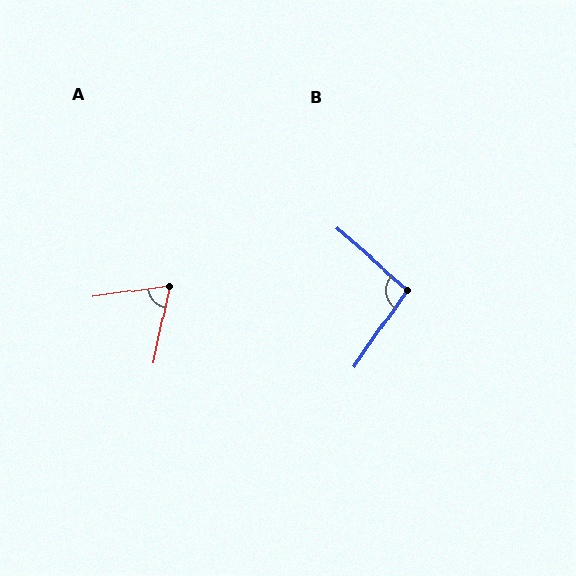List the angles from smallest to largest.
A (70°), B (97°).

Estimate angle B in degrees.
Approximately 97 degrees.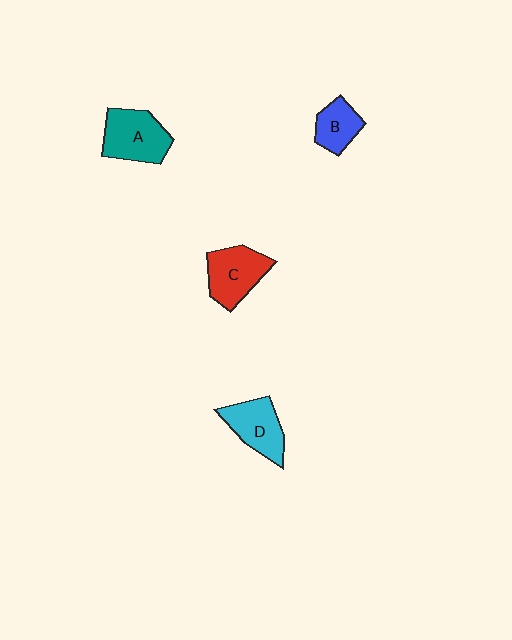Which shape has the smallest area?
Shape B (blue).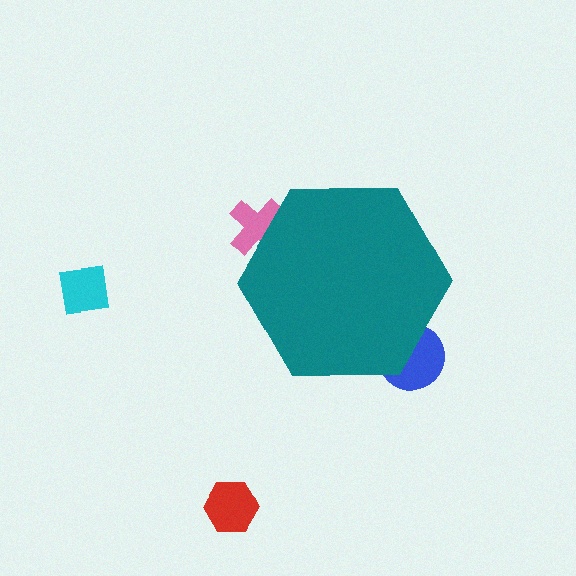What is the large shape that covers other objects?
A teal hexagon.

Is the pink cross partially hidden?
Yes, the pink cross is partially hidden behind the teal hexagon.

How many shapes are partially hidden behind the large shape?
2 shapes are partially hidden.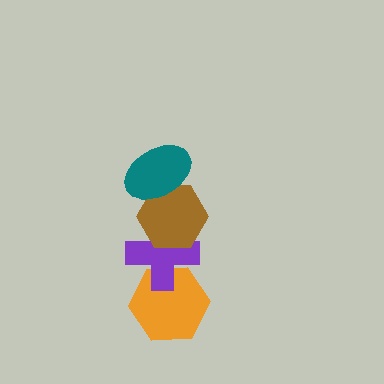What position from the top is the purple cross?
The purple cross is 3rd from the top.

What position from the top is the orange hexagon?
The orange hexagon is 4th from the top.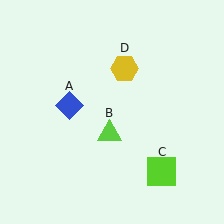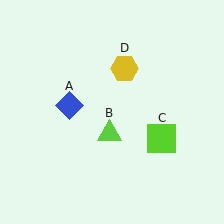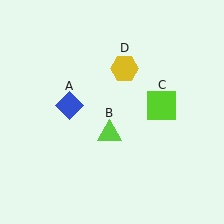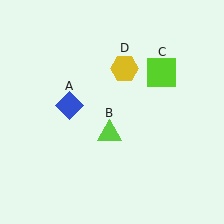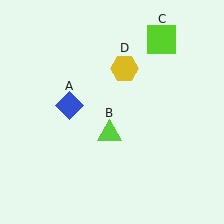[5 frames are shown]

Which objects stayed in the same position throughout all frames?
Blue diamond (object A) and lime triangle (object B) and yellow hexagon (object D) remained stationary.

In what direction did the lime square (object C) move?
The lime square (object C) moved up.